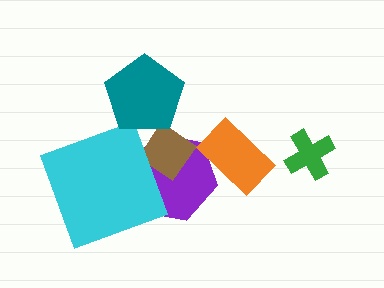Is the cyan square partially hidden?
No, no other shape covers it.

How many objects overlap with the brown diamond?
2 objects overlap with the brown diamond.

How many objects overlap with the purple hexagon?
3 objects overlap with the purple hexagon.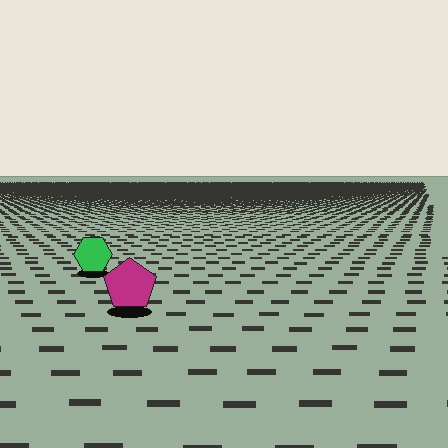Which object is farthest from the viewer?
The green hexagon is farthest from the viewer. It appears smaller and the ground texture around it is denser.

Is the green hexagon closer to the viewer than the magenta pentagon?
No. The magenta pentagon is closer — you can tell from the texture gradient: the ground texture is coarser near it.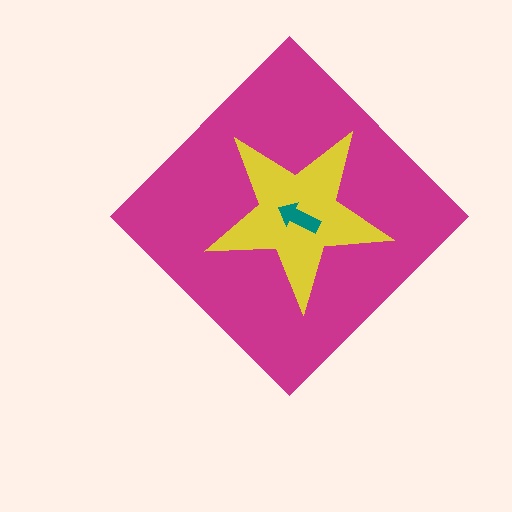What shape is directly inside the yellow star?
The teal arrow.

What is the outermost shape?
The magenta diamond.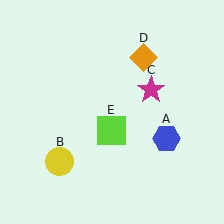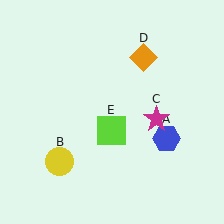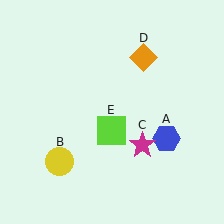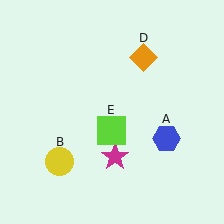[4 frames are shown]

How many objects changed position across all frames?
1 object changed position: magenta star (object C).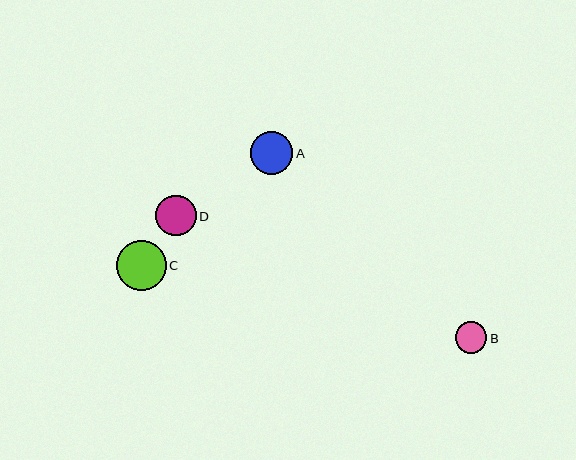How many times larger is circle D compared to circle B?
Circle D is approximately 1.3 times the size of circle B.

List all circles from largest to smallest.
From largest to smallest: C, A, D, B.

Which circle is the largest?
Circle C is the largest with a size of approximately 50 pixels.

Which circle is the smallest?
Circle B is the smallest with a size of approximately 32 pixels.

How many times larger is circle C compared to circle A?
Circle C is approximately 1.2 times the size of circle A.